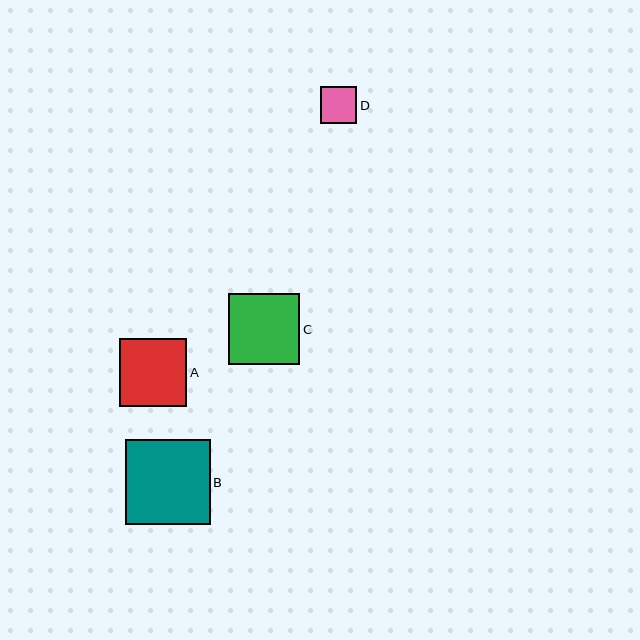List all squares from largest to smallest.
From largest to smallest: B, C, A, D.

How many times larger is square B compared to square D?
Square B is approximately 2.3 times the size of square D.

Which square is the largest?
Square B is the largest with a size of approximately 85 pixels.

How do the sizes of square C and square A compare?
Square C and square A are approximately the same size.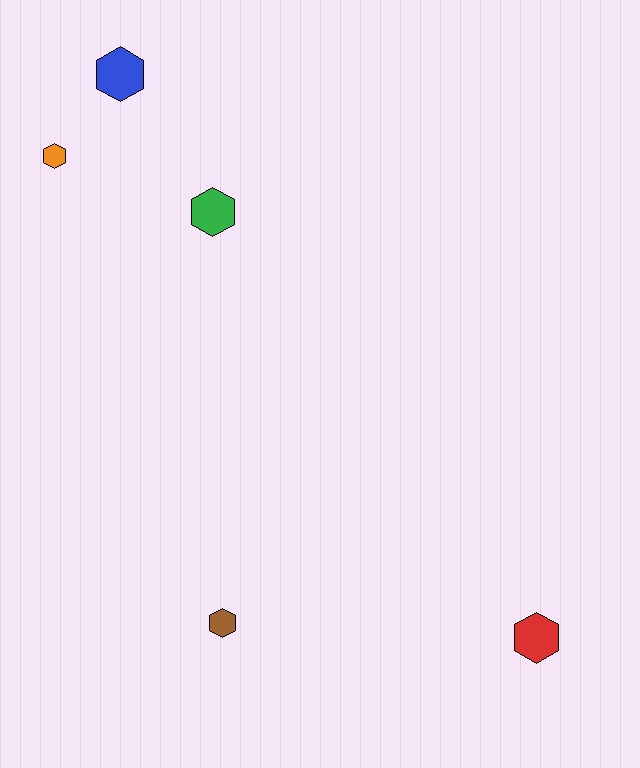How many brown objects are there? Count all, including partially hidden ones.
There is 1 brown object.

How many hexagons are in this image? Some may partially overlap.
There are 5 hexagons.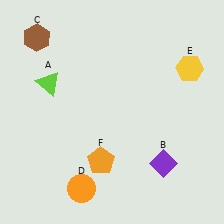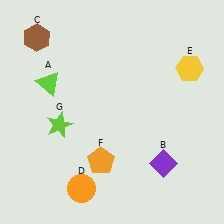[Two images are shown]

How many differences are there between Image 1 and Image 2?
There is 1 difference between the two images.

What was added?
A lime star (G) was added in Image 2.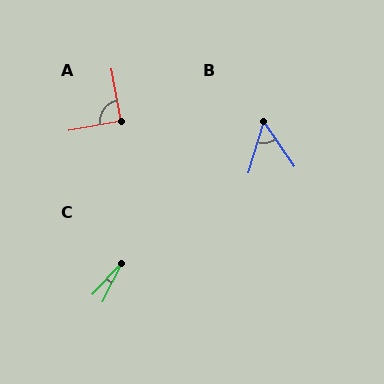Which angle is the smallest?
C, at approximately 16 degrees.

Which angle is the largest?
A, at approximately 90 degrees.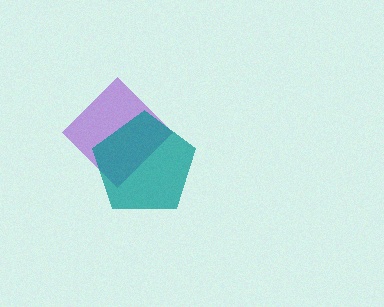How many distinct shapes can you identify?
There are 2 distinct shapes: a purple diamond, a teal pentagon.